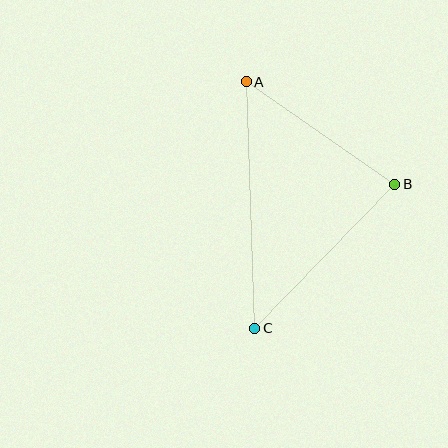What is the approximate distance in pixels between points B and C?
The distance between B and C is approximately 201 pixels.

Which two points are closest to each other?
Points A and B are closest to each other.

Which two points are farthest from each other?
Points A and C are farthest from each other.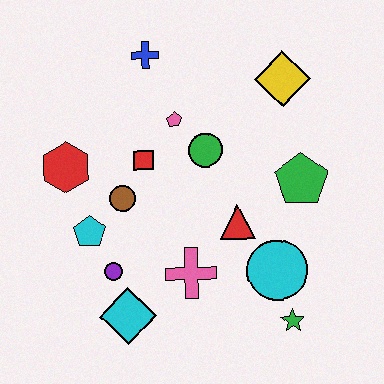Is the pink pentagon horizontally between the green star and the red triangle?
No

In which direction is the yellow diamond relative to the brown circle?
The yellow diamond is to the right of the brown circle.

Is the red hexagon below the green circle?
Yes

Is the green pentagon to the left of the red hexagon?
No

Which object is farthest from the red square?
The green star is farthest from the red square.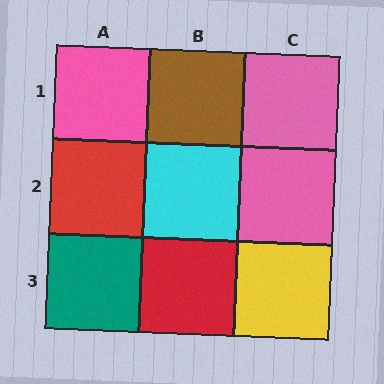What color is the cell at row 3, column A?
Teal.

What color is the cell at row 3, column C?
Yellow.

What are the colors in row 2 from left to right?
Red, cyan, pink.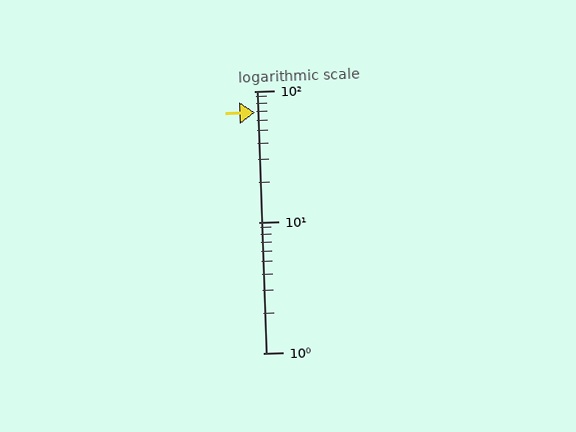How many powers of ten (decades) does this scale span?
The scale spans 2 decades, from 1 to 100.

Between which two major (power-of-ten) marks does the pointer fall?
The pointer is between 10 and 100.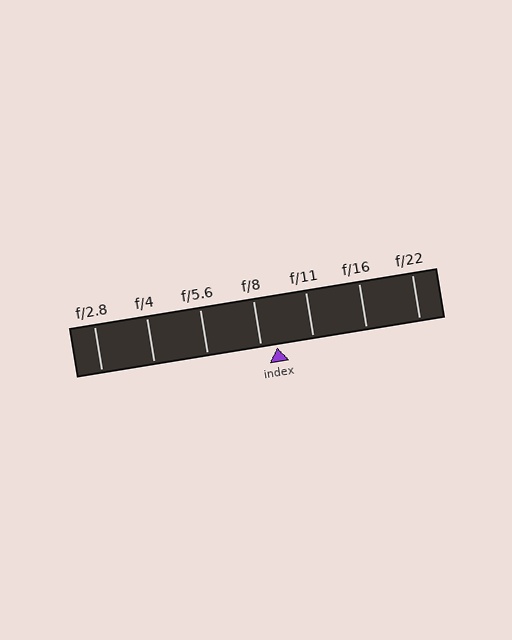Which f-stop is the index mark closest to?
The index mark is closest to f/8.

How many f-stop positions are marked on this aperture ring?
There are 7 f-stop positions marked.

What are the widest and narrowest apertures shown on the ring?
The widest aperture shown is f/2.8 and the narrowest is f/22.